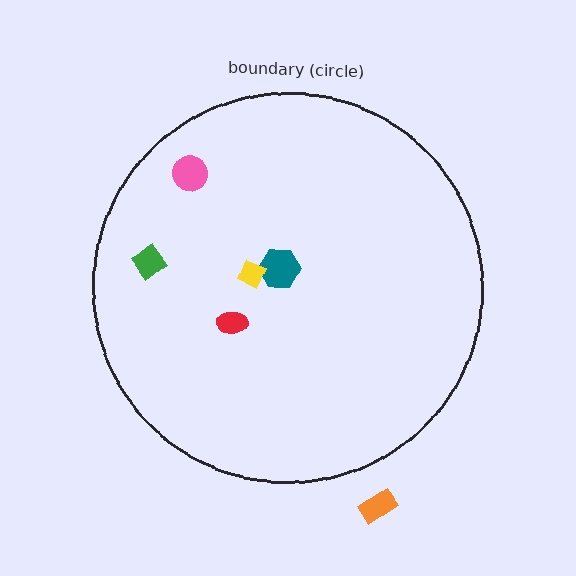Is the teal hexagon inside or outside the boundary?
Inside.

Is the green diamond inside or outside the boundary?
Inside.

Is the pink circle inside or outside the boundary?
Inside.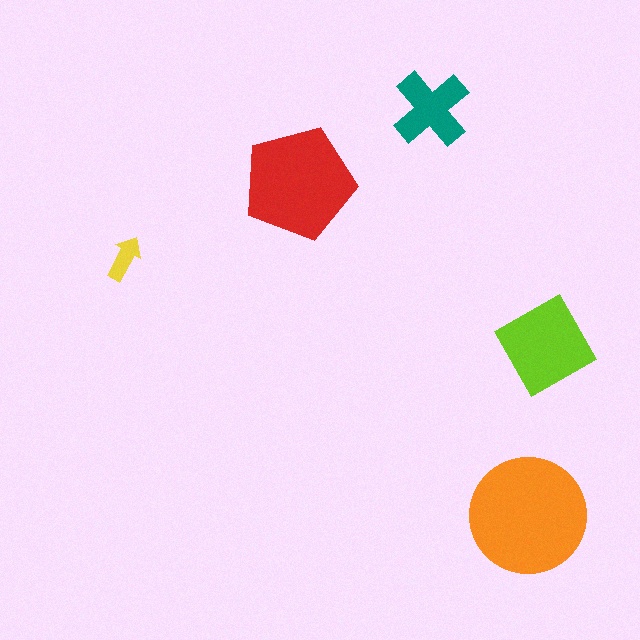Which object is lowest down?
The orange circle is bottommost.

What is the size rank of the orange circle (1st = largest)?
1st.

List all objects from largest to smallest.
The orange circle, the red pentagon, the lime square, the teal cross, the yellow arrow.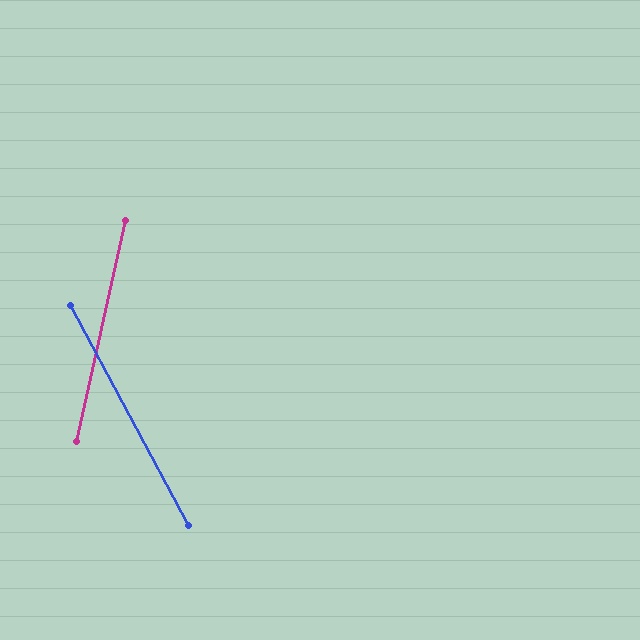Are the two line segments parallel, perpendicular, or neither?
Neither parallel nor perpendicular — they differ by about 41°.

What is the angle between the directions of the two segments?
Approximately 41 degrees.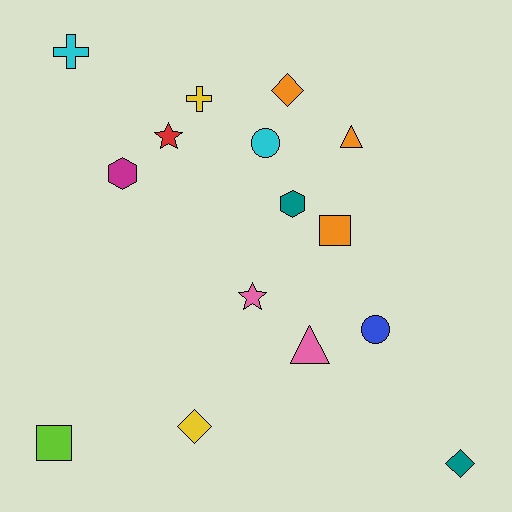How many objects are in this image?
There are 15 objects.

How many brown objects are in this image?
There are no brown objects.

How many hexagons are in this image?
There are 2 hexagons.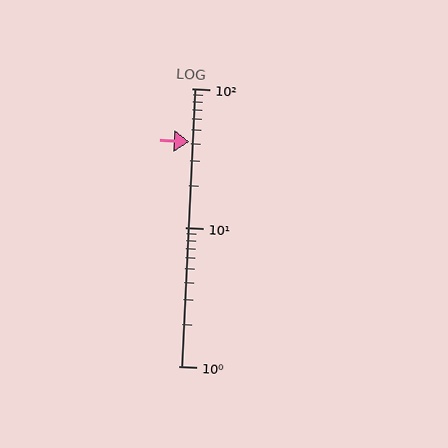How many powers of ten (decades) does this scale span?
The scale spans 2 decades, from 1 to 100.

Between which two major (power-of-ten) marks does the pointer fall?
The pointer is between 10 and 100.